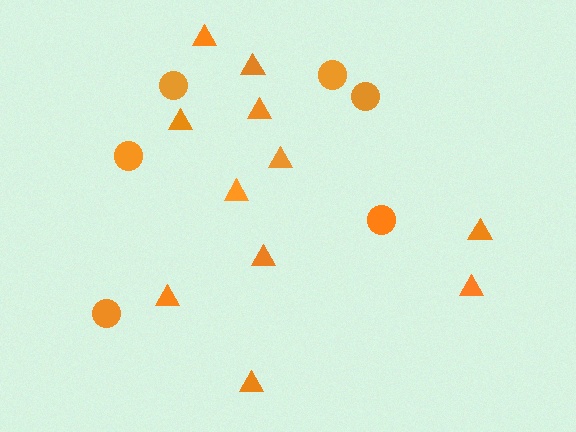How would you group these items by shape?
There are 2 groups: one group of triangles (11) and one group of circles (6).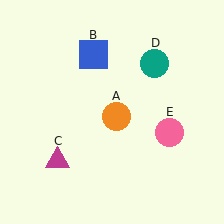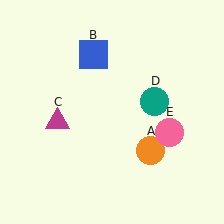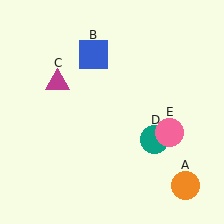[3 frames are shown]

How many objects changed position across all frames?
3 objects changed position: orange circle (object A), magenta triangle (object C), teal circle (object D).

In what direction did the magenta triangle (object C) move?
The magenta triangle (object C) moved up.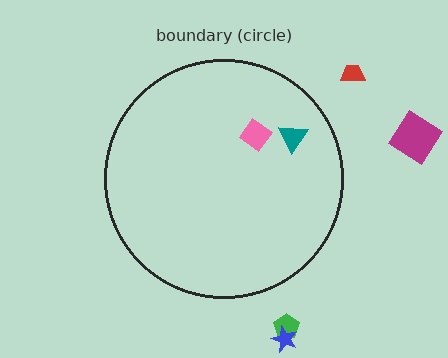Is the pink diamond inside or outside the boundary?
Inside.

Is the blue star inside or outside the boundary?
Outside.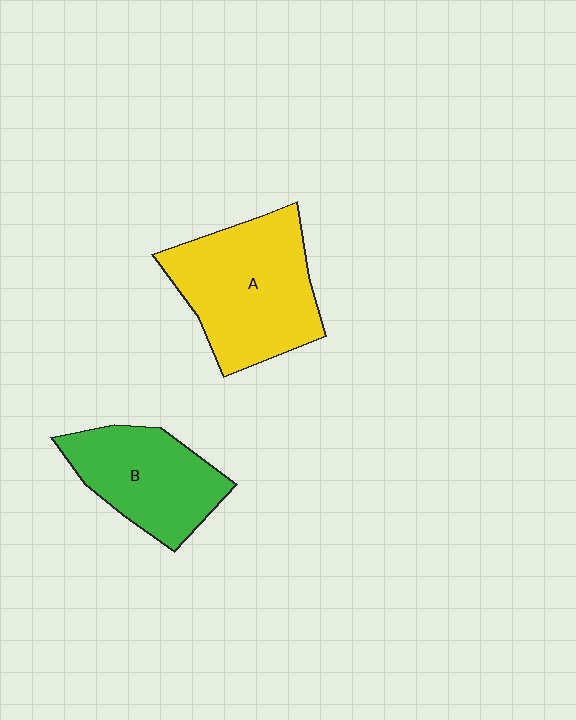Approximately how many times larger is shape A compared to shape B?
Approximately 1.4 times.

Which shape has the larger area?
Shape A (yellow).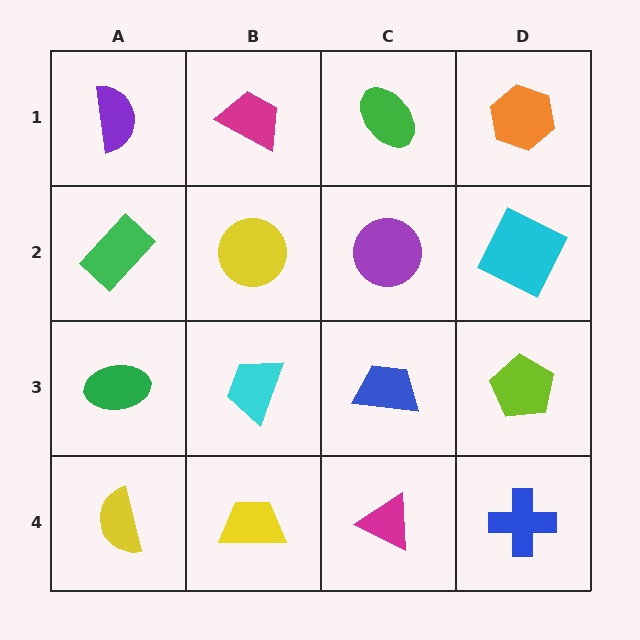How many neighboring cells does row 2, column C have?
4.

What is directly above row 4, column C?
A blue trapezoid.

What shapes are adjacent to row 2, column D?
An orange hexagon (row 1, column D), a lime pentagon (row 3, column D), a purple circle (row 2, column C).